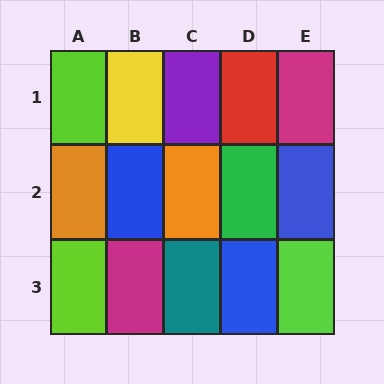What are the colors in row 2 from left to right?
Orange, blue, orange, green, blue.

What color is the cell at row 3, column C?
Teal.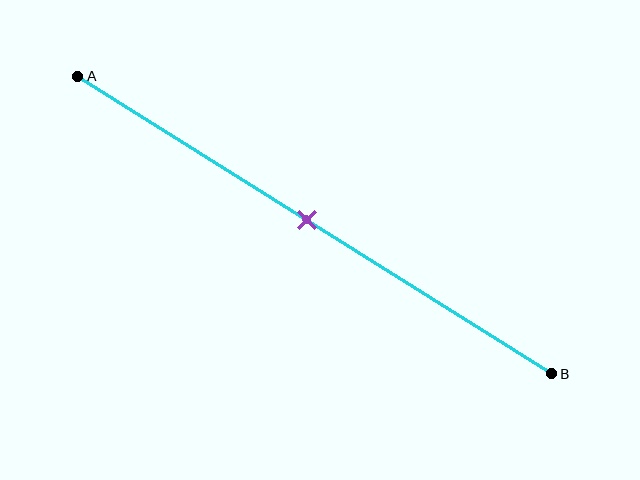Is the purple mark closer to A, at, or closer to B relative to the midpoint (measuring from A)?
The purple mark is approximately at the midpoint of segment AB.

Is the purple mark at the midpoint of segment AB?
Yes, the mark is approximately at the midpoint.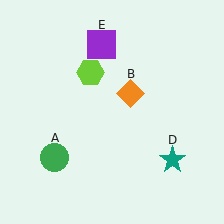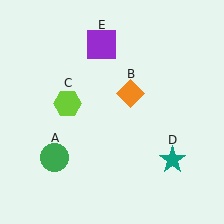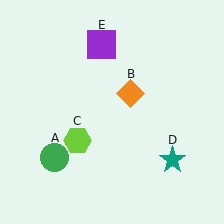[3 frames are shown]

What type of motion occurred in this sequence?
The lime hexagon (object C) rotated counterclockwise around the center of the scene.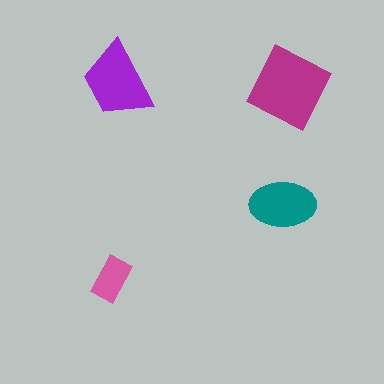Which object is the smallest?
The pink rectangle.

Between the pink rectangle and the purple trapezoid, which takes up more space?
The purple trapezoid.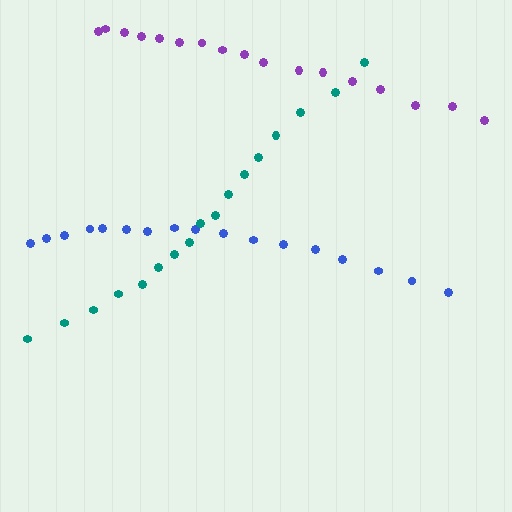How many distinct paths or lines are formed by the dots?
There are 3 distinct paths.